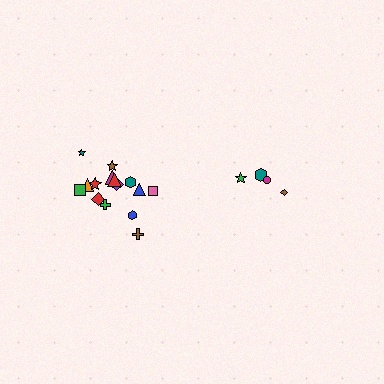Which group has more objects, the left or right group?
The left group.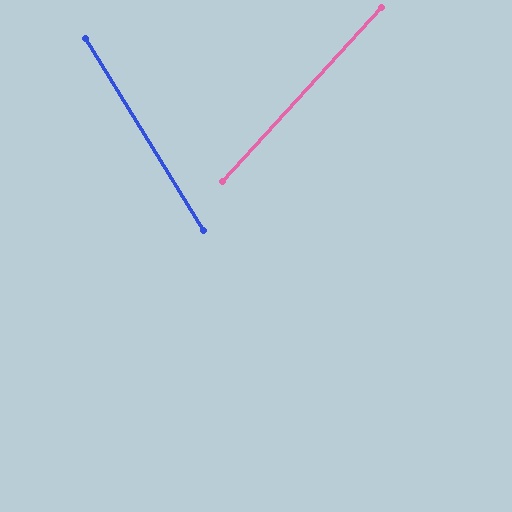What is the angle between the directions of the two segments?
Approximately 74 degrees.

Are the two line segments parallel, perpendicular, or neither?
Neither parallel nor perpendicular — they differ by about 74°.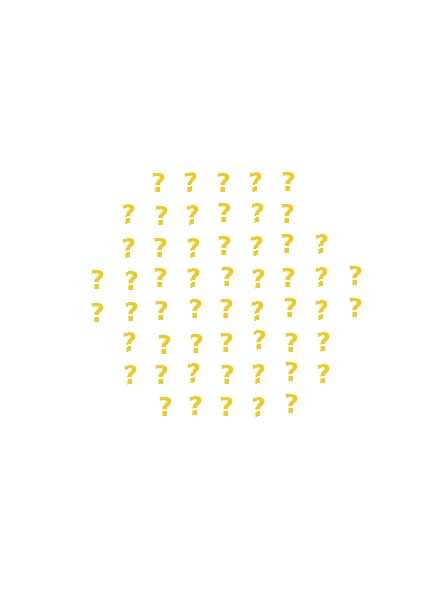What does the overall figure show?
The overall figure shows a hexagon.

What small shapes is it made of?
It is made of small question marks.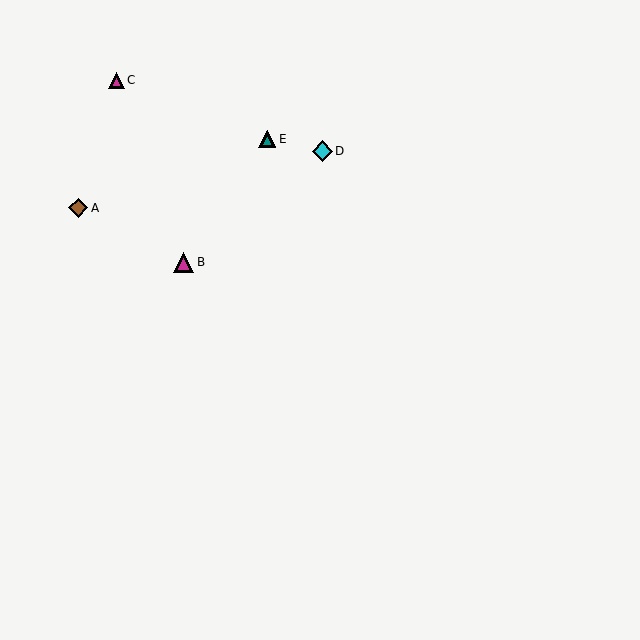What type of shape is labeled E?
Shape E is a teal triangle.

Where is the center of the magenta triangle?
The center of the magenta triangle is at (116, 80).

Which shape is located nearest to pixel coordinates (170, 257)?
The magenta triangle (labeled B) at (184, 262) is nearest to that location.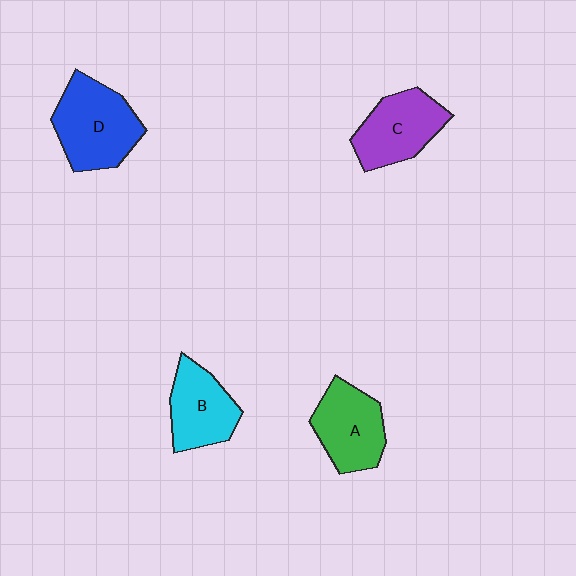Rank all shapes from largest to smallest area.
From largest to smallest: D (blue), C (purple), A (green), B (cyan).